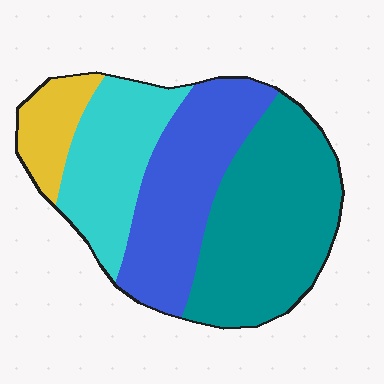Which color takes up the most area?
Teal, at roughly 40%.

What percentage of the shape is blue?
Blue covers about 30% of the shape.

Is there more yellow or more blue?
Blue.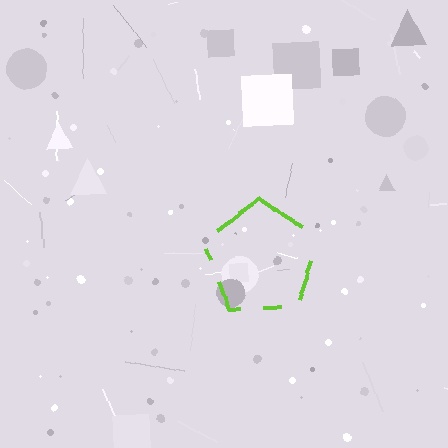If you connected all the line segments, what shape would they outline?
They would outline a pentagon.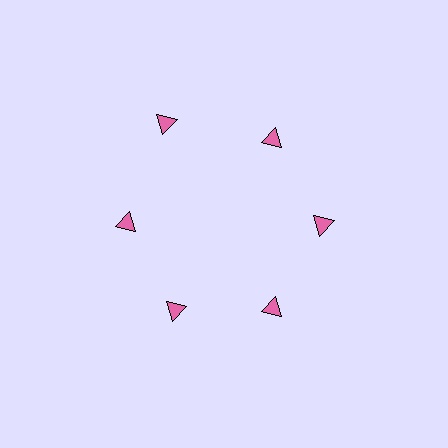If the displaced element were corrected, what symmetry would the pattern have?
It would have 6-fold rotational symmetry — the pattern would map onto itself every 60 degrees.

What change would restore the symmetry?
The symmetry would be restored by moving it inward, back onto the ring so that all 6 triangles sit at equal angles and equal distance from the center.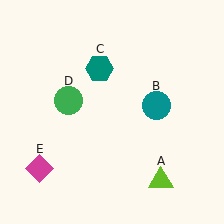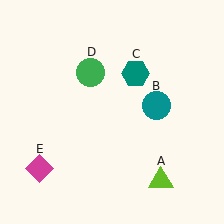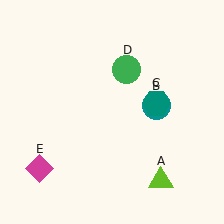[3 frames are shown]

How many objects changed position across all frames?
2 objects changed position: teal hexagon (object C), green circle (object D).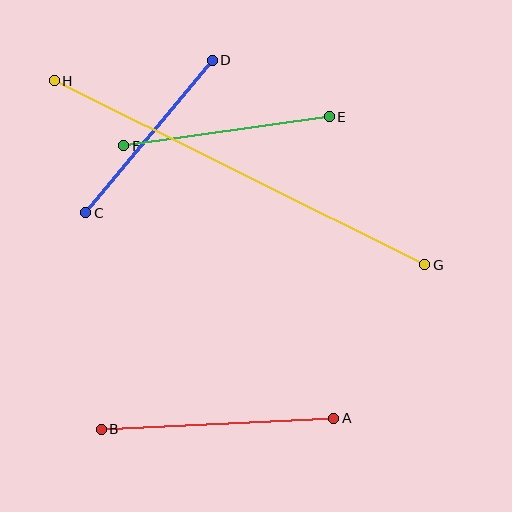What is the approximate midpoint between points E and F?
The midpoint is at approximately (226, 131) pixels.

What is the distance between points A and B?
The distance is approximately 233 pixels.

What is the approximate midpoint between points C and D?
The midpoint is at approximately (149, 137) pixels.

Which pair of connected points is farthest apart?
Points G and H are farthest apart.